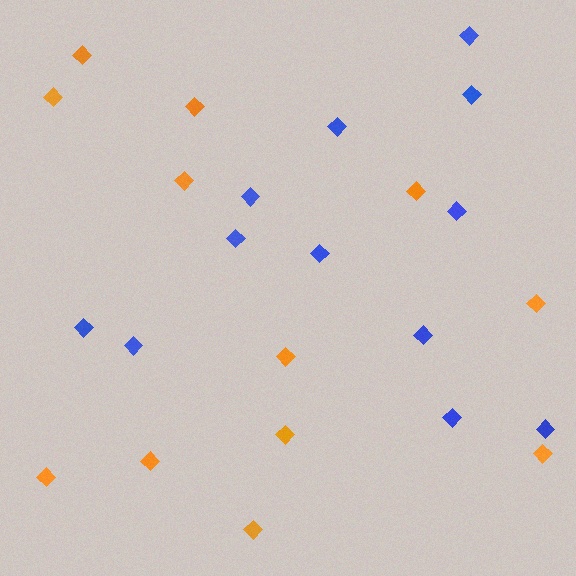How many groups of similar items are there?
There are 2 groups: one group of blue diamonds (12) and one group of orange diamonds (12).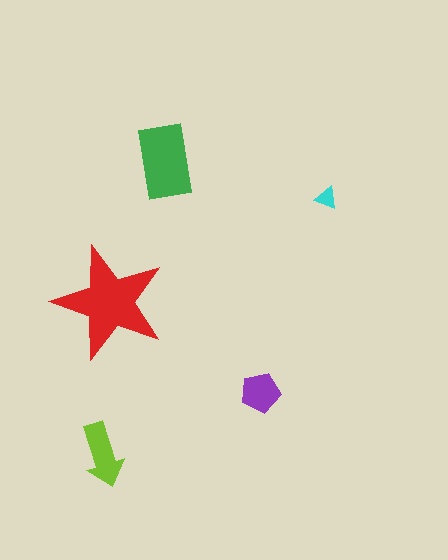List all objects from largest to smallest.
The red star, the green rectangle, the lime arrow, the purple pentagon, the cyan triangle.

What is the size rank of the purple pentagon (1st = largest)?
4th.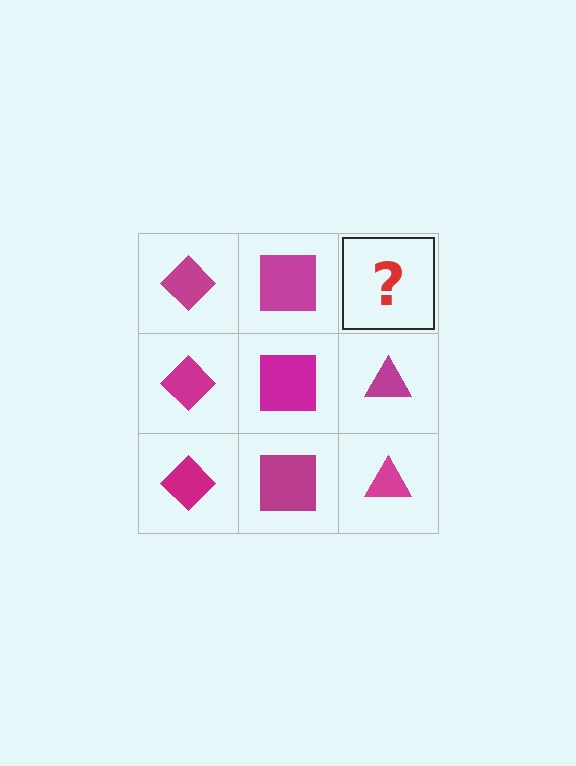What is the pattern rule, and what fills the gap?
The rule is that each column has a consistent shape. The gap should be filled with a magenta triangle.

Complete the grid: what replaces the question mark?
The question mark should be replaced with a magenta triangle.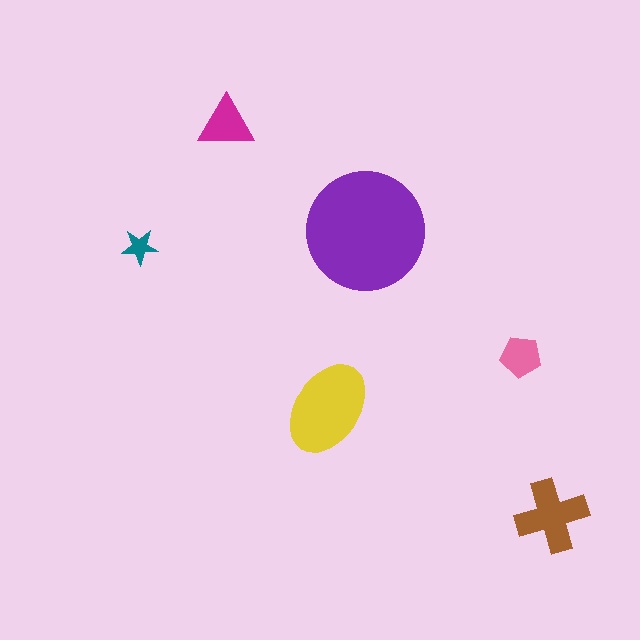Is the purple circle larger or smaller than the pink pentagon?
Larger.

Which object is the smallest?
The teal star.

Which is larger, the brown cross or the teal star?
The brown cross.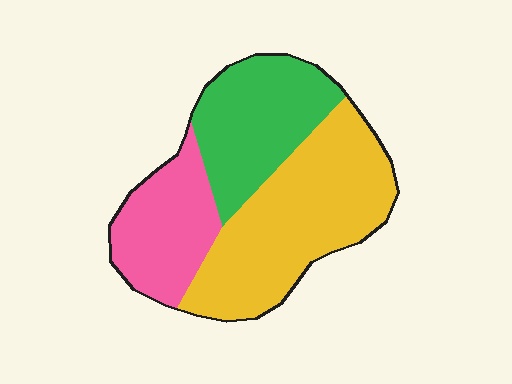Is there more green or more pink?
Green.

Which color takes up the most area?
Yellow, at roughly 45%.